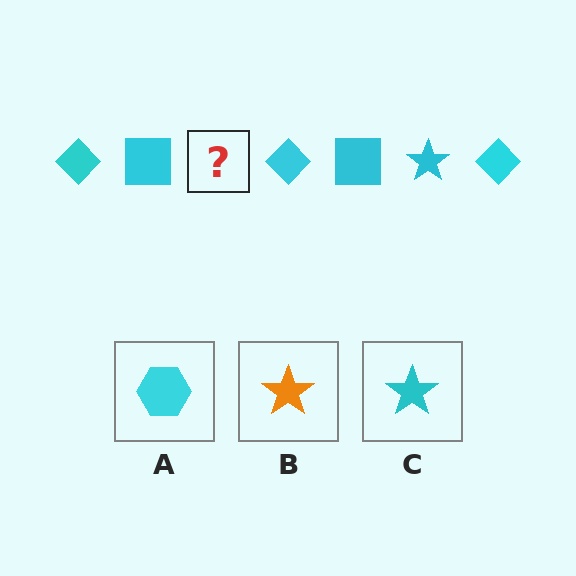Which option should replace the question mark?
Option C.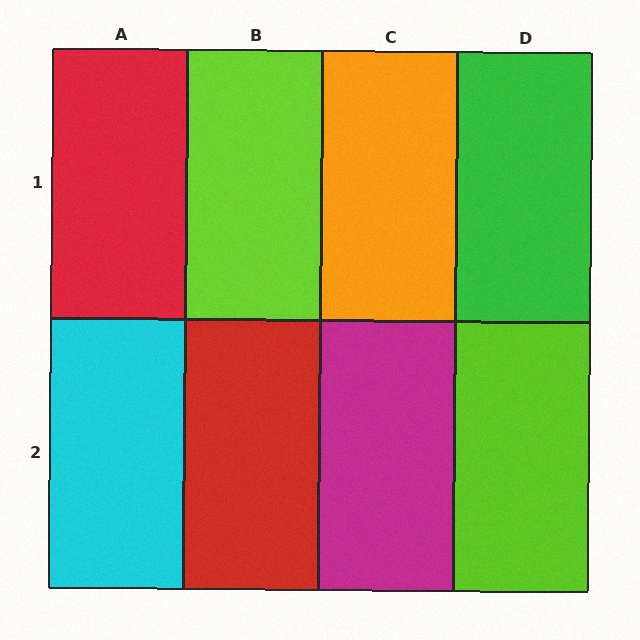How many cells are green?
1 cell is green.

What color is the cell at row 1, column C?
Orange.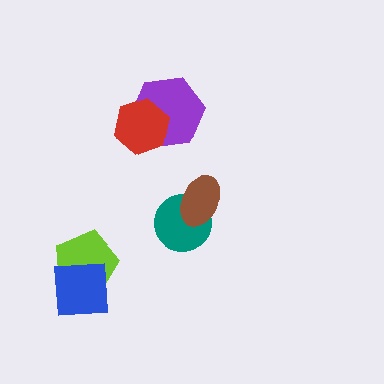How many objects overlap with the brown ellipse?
1 object overlaps with the brown ellipse.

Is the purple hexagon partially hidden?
Yes, it is partially covered by another shape.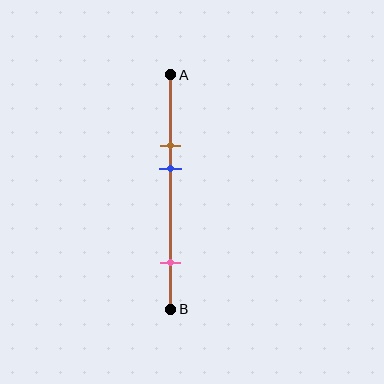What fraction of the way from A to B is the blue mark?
The blue mark is approximately 40% (0.4) of the way from A to B.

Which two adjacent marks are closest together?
The brown and blue marks are the closest adjacent pair.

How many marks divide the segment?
There are 3 marks dividing the segment.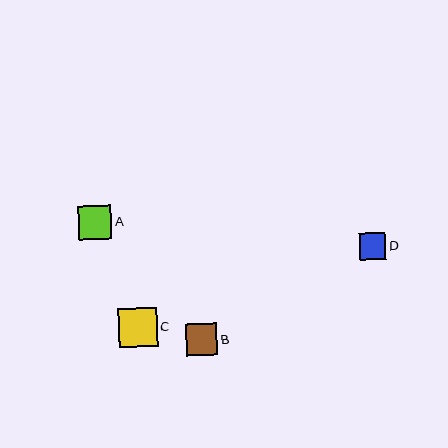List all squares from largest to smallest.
From largest to smallest: C, A, B, D.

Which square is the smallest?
Square D is the smallest with a size of approximately 27 pixels.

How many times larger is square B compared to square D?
Square B is approximately 1.2 times the size of square D.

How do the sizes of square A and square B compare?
Square A and square B are approximately the same size.